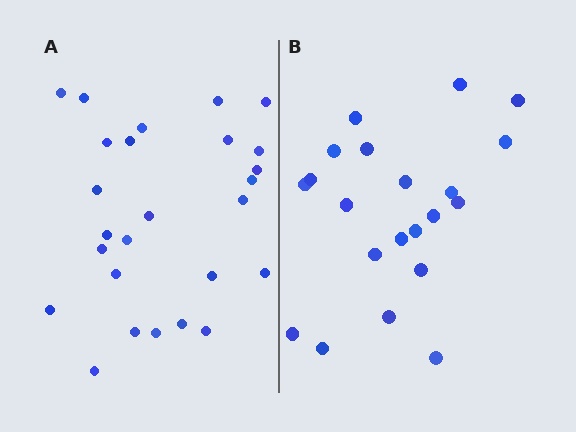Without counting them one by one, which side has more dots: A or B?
Region A (the left region) has more dots.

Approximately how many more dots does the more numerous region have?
Region A has about 5 more dots than region B.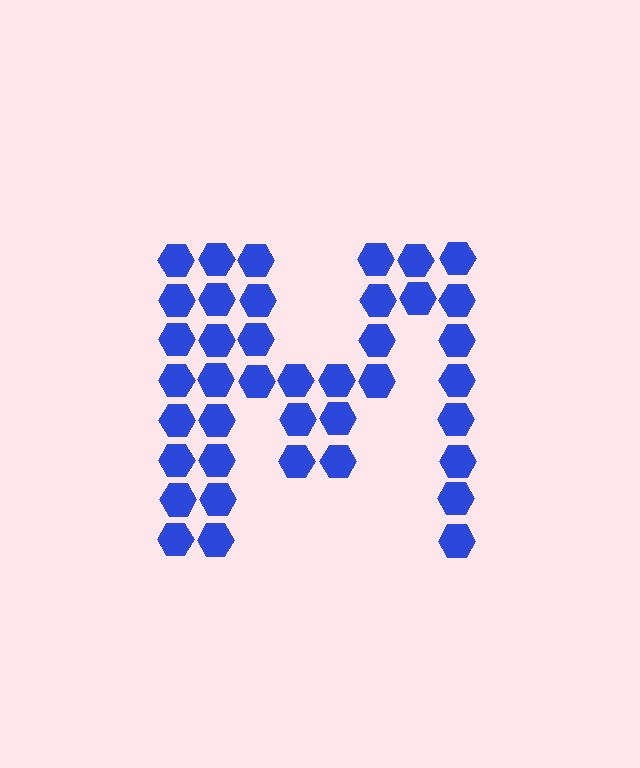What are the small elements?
The small elements are hexagons.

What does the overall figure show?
The overall figure shows the letter M.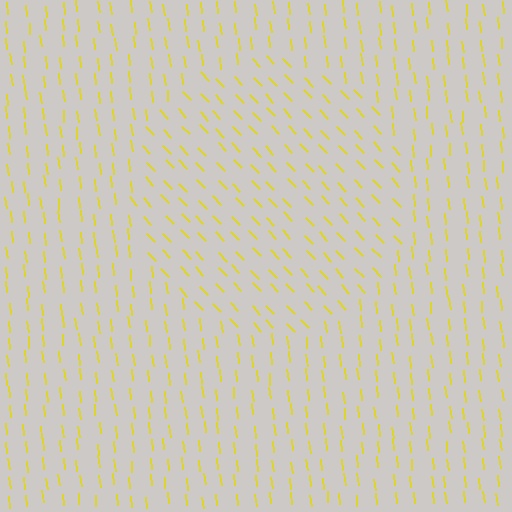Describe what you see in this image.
The image is filled with small yellow line segments. A circle region in the image has lines oriented differently from the surrounding lines, creating a visible texture boundary.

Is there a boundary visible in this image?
Yes, there is a texture boundary formed by a change in line orientation.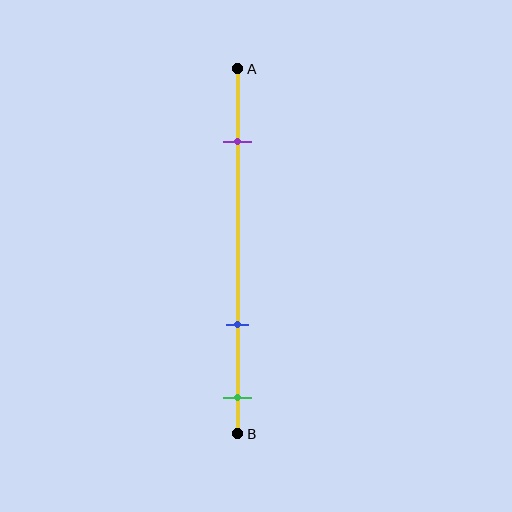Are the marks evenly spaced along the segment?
No, the marks are not evenly spaced.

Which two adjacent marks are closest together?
The blue and green marks are the closest adjacent pair.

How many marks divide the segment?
There are 3 marks dividing the segment.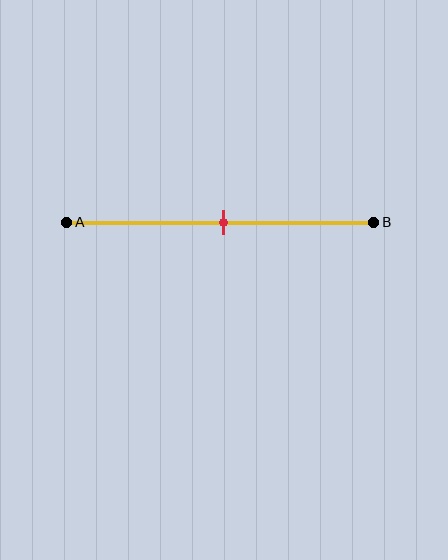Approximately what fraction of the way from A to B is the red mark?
The red mark is approximately 50% of the way from A to B.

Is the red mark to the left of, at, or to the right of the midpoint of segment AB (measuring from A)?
The red mark is approximately at the midpoint of segment AB.